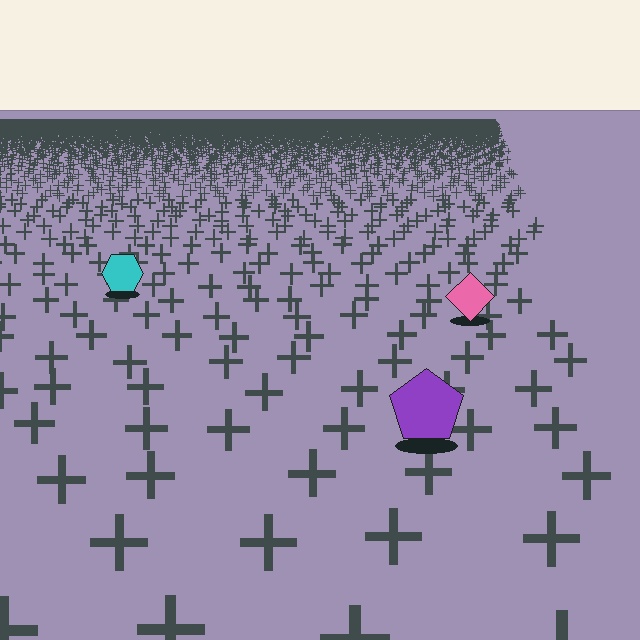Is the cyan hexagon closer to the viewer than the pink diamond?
No. The pink diamond is closer — you can tell from the texture gradient: the ground texture is coarser near it.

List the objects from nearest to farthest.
From nearest to farthest: the purple pentagon, the pink diamond, the cyan hexagon.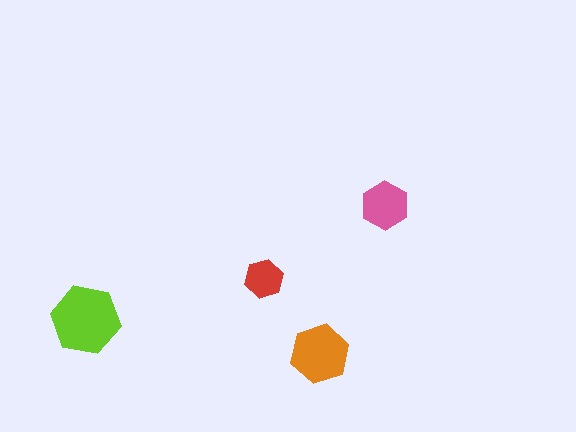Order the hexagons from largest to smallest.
the lime one, the orange one, the pink one, the red one.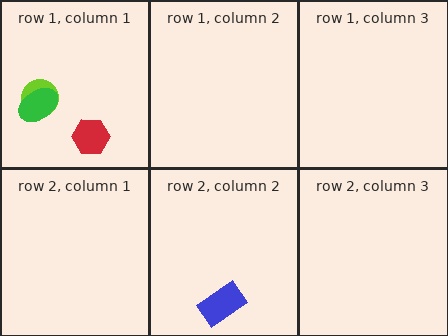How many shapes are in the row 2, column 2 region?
1.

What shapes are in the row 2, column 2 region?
The blue rectangle.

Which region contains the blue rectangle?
The row 2, column 2 region.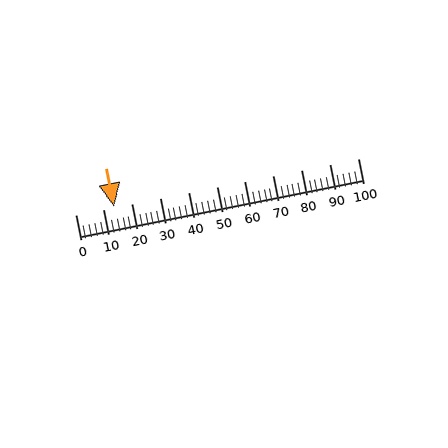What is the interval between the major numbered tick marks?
The major tick marks are spaced 10 units apart.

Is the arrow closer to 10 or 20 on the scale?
The arrow is closer to 10.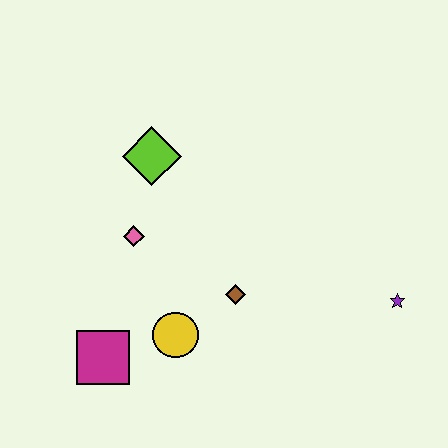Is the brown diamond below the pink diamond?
Yes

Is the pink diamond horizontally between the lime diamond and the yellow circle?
No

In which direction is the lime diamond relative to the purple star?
The lime diamond is to the left of the purple star.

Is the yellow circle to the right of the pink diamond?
Yes